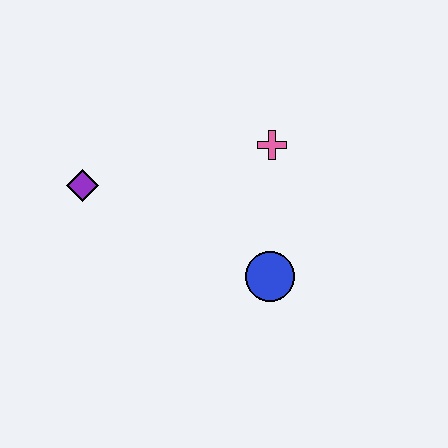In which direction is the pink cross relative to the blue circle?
The pink cross is above the blue circle.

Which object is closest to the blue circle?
The pink cross is closest to the blue circle.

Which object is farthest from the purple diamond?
The blue circle is farthest from the purple diamond.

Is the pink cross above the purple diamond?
Yes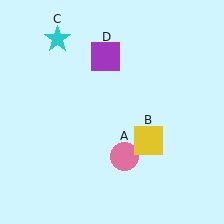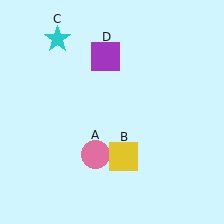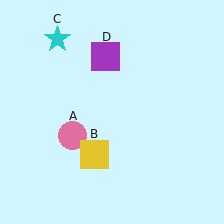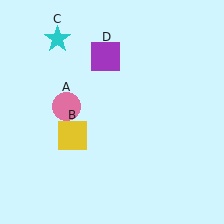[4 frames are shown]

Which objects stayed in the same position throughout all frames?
Cyan star (object C) and purple square (object D) remained stationary.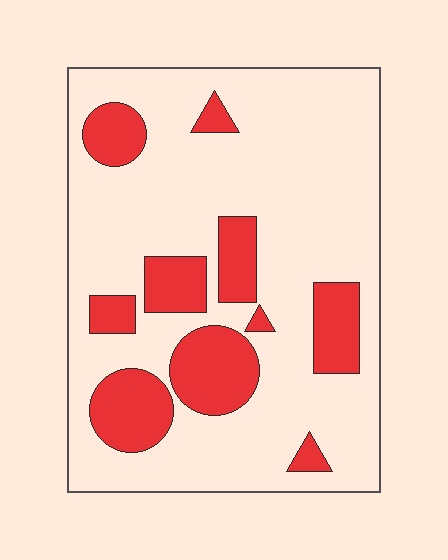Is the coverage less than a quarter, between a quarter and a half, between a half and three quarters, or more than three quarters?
Less than a quarter.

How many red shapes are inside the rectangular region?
10.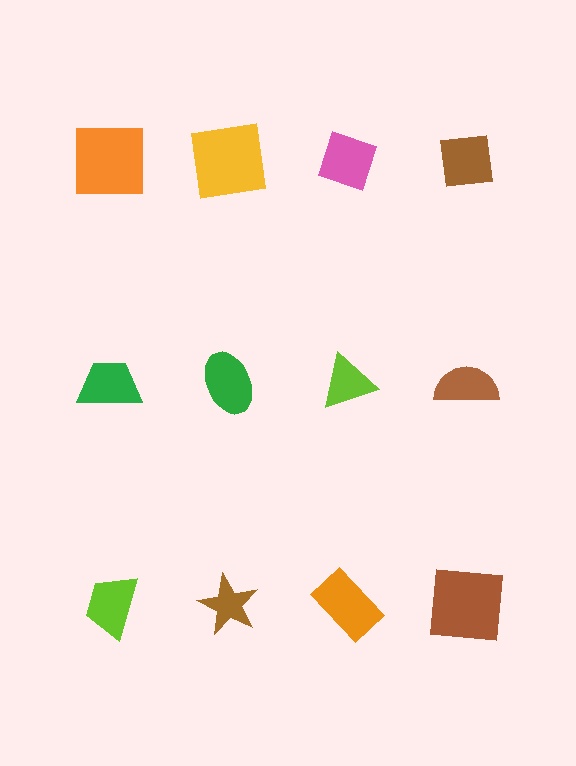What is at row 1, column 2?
A yellow square.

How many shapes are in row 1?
4 shapes.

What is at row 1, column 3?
A pink diamond.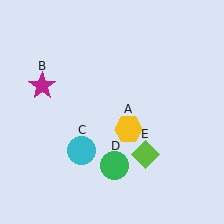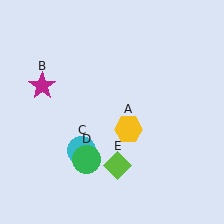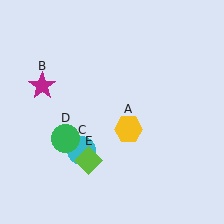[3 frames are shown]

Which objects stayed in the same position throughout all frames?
Yellow hexagon (object A) and magenta star (object B) and cyan circle (object C) remained stationary.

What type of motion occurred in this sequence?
The green circle (object D), lime diamond (object E) rotated clockwise around the center of the scene.